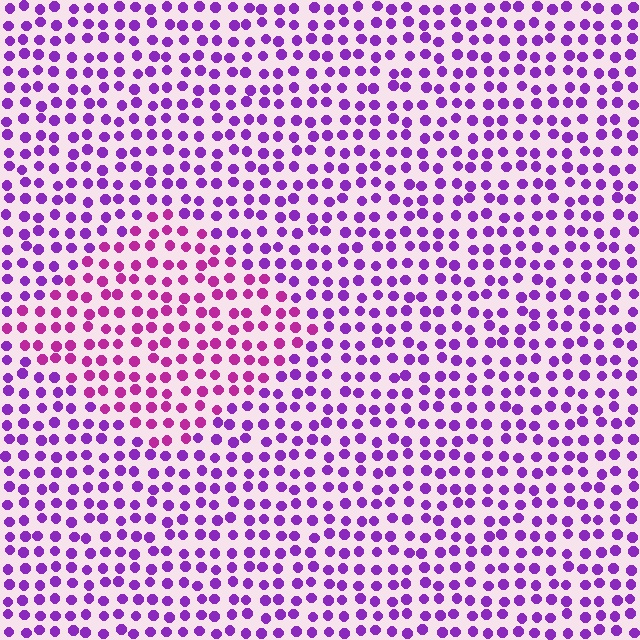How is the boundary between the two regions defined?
The boundary is defined purely by a slight shift in hue (about 32 degrees). Spacing, size, and orientation are identical on both sides.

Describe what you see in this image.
The image is filled with small purple elements in a uniform arrangement. A diamond-shaped region is visible where the elements are tinted to a slightly different hue, forming a subtle color boundary.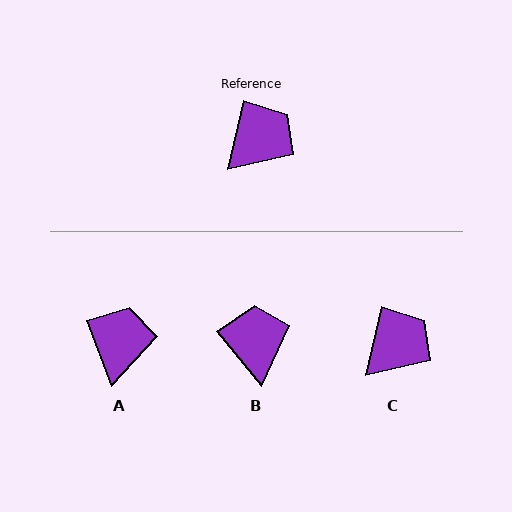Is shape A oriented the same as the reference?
No, it is off by about 34 degrees.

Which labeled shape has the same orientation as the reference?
C.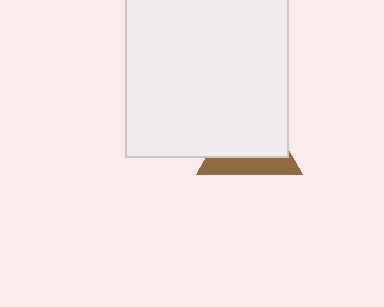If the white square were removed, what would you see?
You would see the complete brown triangle.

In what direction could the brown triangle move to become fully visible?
The brown triangle could move down. That would shift it out from behind the white square entirely.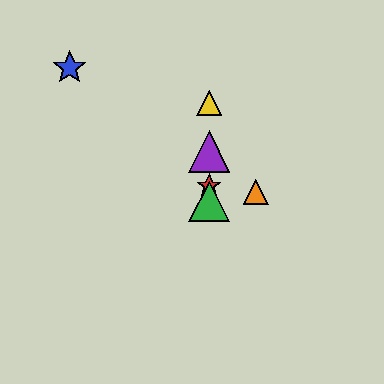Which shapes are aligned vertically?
The red star, the green triangle, the yellow triangle, the purple triangle are aligned vertically.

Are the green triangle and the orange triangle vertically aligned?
No, the green triangle is at x≈209 and the orange triangle is at x≈256.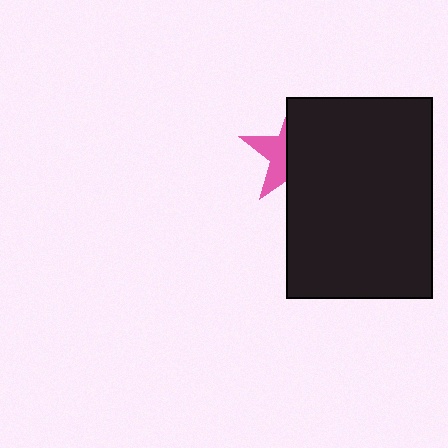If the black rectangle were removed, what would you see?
You would see the complete pink star.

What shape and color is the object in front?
The object in front is a black rectangle.